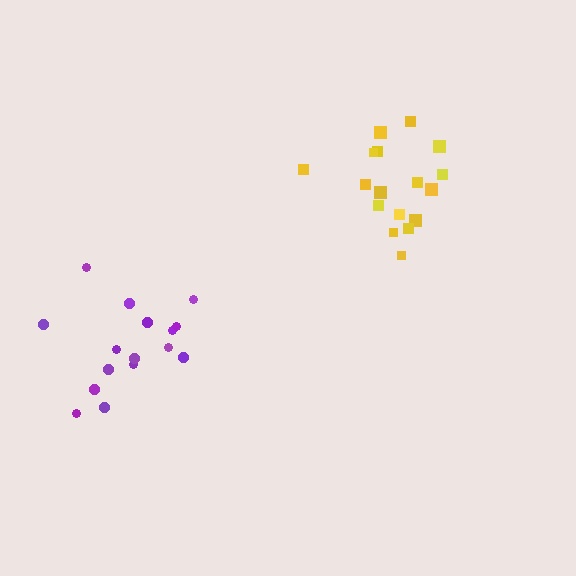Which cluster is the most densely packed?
Yellow.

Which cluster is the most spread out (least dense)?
Purple.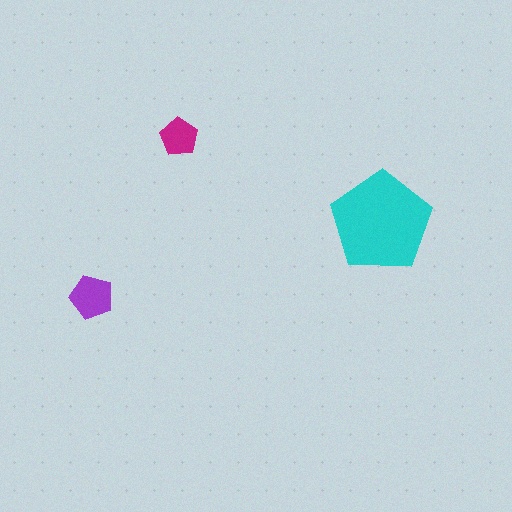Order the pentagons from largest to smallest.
the cyan one, the purple one, the magenta one.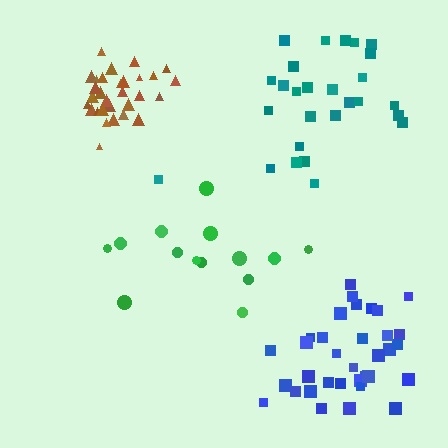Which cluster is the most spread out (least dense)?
Green.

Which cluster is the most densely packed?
Brown.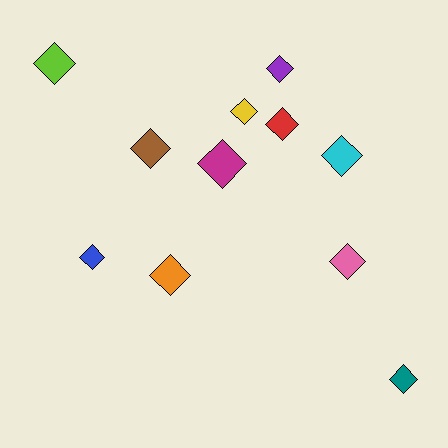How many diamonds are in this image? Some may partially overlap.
There are 11 diamonds.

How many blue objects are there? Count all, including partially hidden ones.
There is 1 blue object.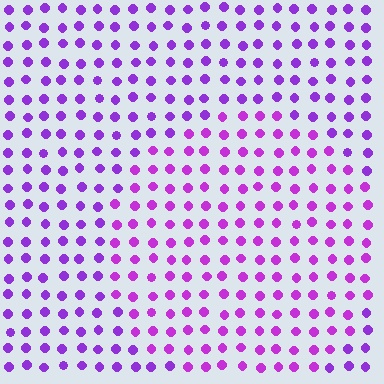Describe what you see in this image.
The image is filled with small purple elements in a uniform arrangement. A circle-shaped region is visible where the elements are tinted to a slightly different hue, forming a subtle color boundary.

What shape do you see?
I see a circle.